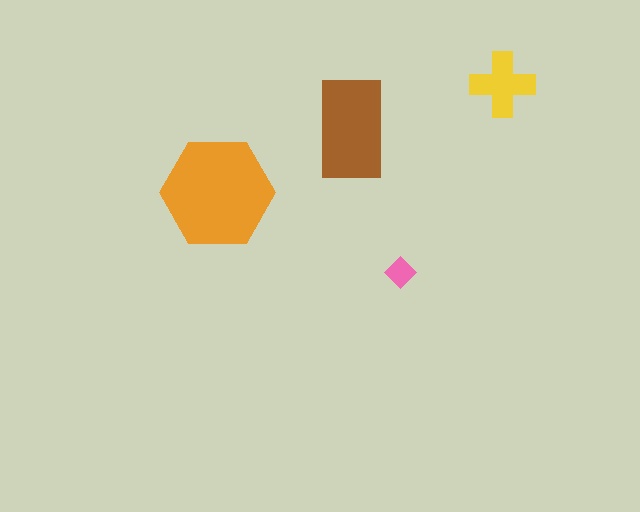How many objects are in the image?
There are 4 objects in the image.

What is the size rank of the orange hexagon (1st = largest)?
1st.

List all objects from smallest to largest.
The pink diamond, the yellow cross, the brown rectangle, the orange hexagon.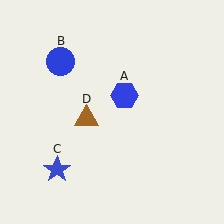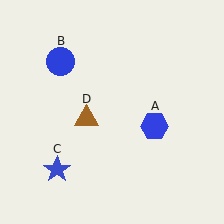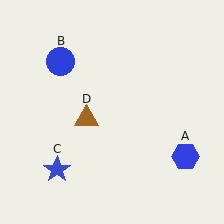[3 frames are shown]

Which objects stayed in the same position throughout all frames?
Blue circle (object B) and blue star (object C) and brown triangle (object D) remained stationary.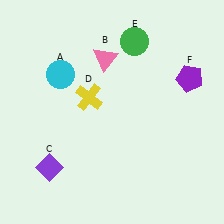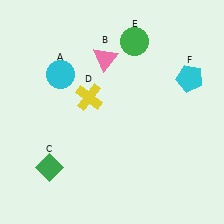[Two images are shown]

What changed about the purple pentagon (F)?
In Image 1, F is purple. In Image 2, it changed to cyan.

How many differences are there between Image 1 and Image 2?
There are 2 differences between the two images.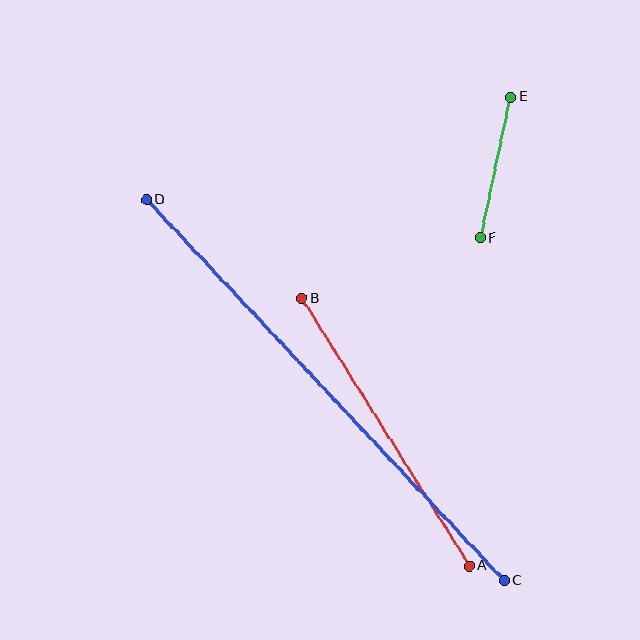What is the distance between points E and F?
The distance is approximately 144 pixels.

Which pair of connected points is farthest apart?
Points C and D are farthest apart.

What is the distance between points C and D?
The distance is approximately 522 pixels.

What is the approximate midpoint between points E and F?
The midpoint is at approximately (495, 167) pixels.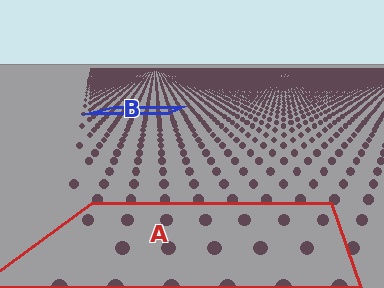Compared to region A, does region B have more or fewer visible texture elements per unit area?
Region B has more texture elements per unit area — they are packed more densely because it is farther away.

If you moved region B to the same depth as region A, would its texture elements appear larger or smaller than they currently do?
They would appear larger. At a closer depth, the same texture elements are projected at a bigger on-screen size.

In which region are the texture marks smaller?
The texture marks are smaller in region B, because it is farther away.